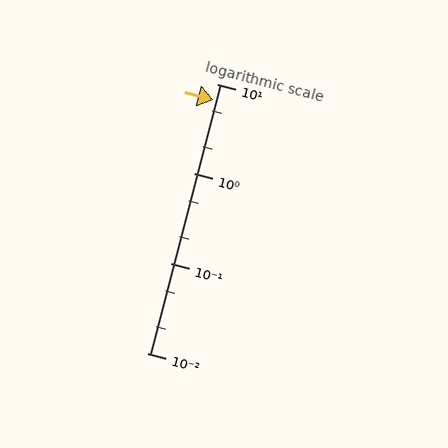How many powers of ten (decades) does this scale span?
The scale spans 3 decades, from 0.01 to 10.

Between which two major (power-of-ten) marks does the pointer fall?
The pointer is between 1 and 10.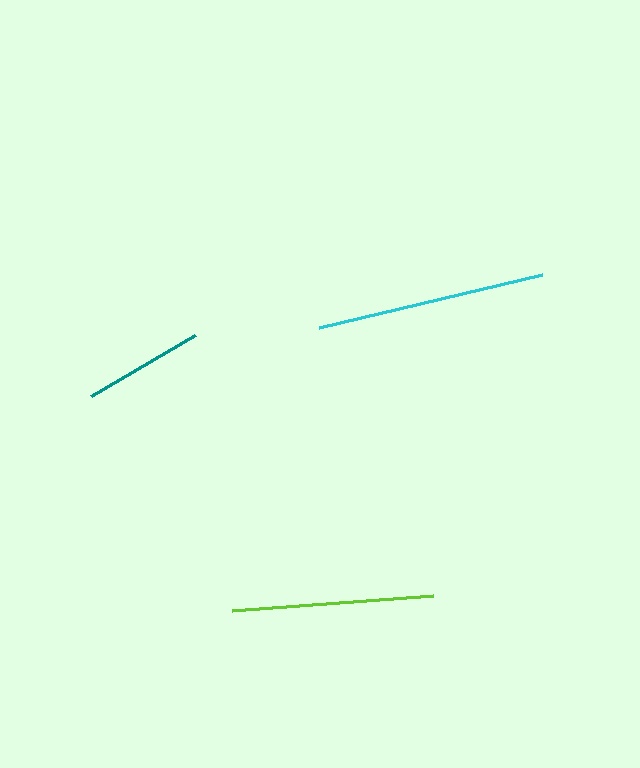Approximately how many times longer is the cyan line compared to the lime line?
The cyan line is approximately 1.1 times the length of the lime line.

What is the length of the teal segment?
The teal segment is approximately 121 pixels long.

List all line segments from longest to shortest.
From longest to shortest: cyan, lime, teal.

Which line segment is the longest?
The cyan line is the longest at approximately 229 pixels.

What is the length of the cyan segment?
The cyan segment is approximately 229 pixels long.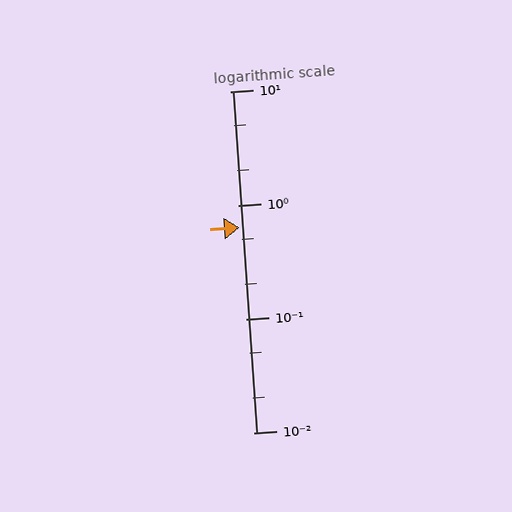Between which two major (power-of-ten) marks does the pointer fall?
The pointer is between 0.1 and 1.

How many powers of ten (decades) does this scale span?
The scale spans 3 decades, from 0.01 to 10.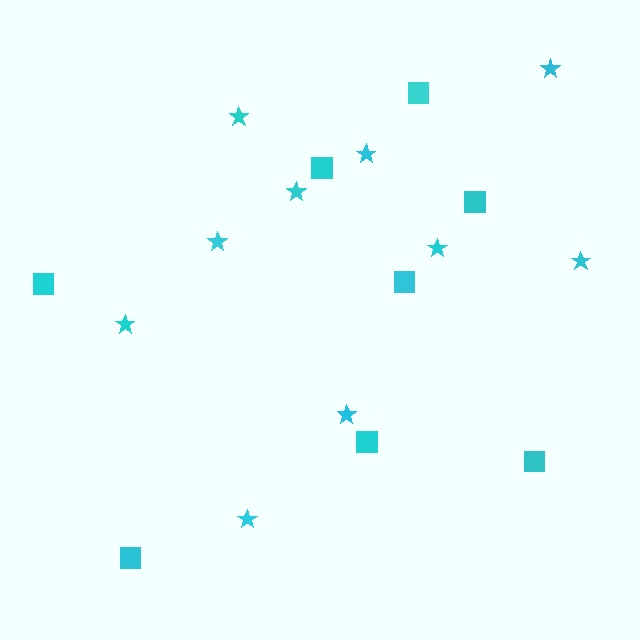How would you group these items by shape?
There are 2 groups: one group of squares (8) and one group of stars (10).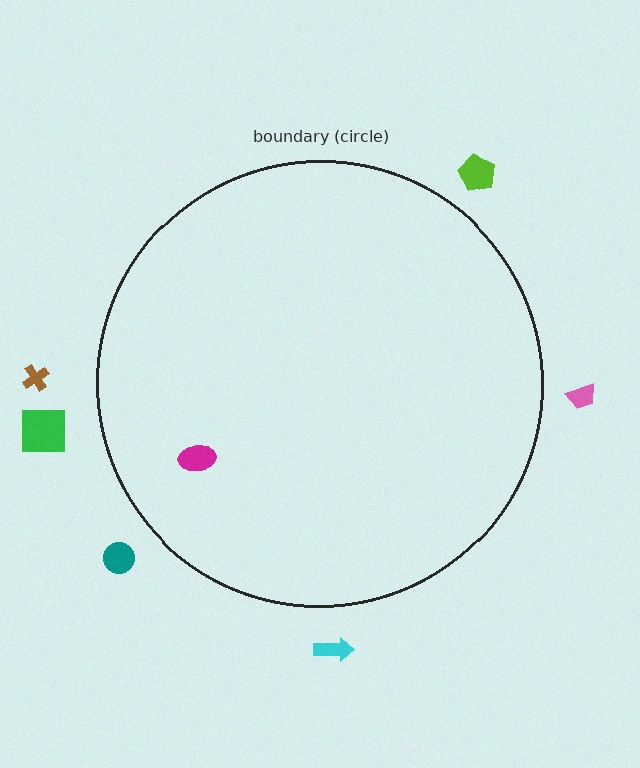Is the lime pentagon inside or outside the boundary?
Outside.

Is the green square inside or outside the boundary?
Outside.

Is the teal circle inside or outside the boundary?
Outside.